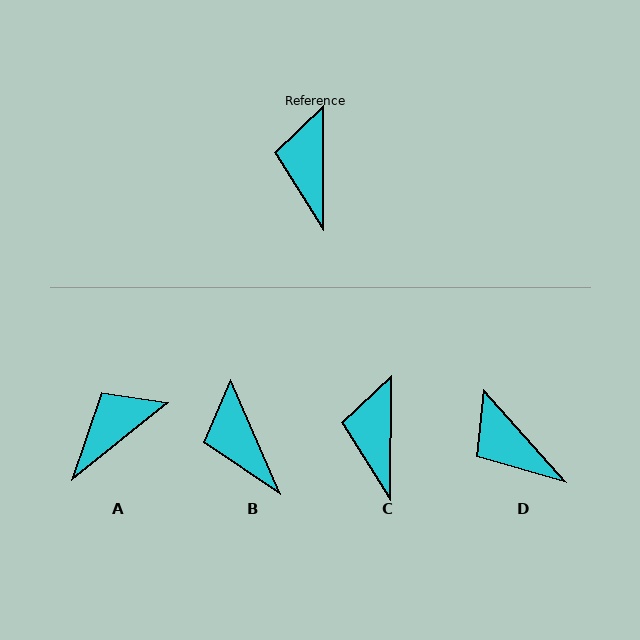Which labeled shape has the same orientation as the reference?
C.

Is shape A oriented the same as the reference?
No, it is off by about 51 degrees.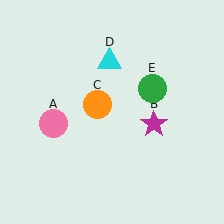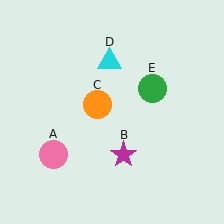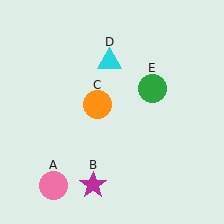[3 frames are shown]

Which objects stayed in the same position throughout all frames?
Orange circle (object C) and cyan triangle (object D) and green circle (object E) remained stationary.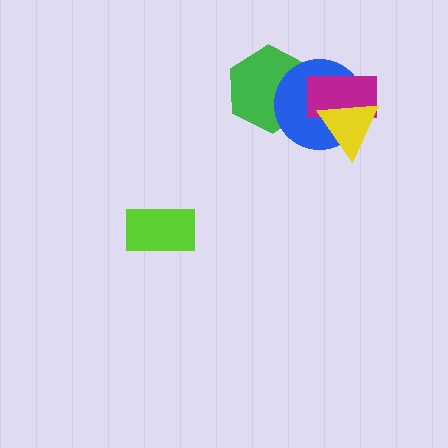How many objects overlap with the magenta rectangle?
2 objects overlap with the magenta rectangle.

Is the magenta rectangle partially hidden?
Yes, it is partially covered by another shape.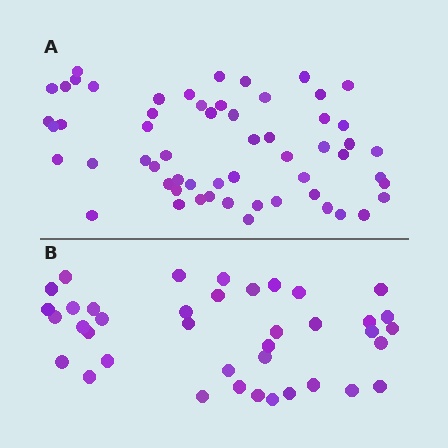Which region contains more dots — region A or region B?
Region A (the top region) has more dots.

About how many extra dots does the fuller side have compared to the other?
Region A has approximately 20 more dots than region B.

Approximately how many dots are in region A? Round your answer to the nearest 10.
About 60 dots. (The exact count is 58, which rounds to 60.)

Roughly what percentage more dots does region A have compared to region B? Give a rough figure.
About 50% more.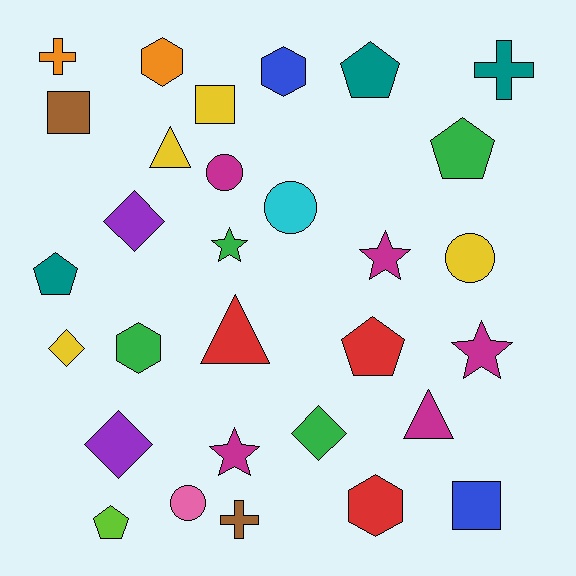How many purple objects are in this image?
There are 2 purple objects.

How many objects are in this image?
There are 30 objects.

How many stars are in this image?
There are 4 stars.